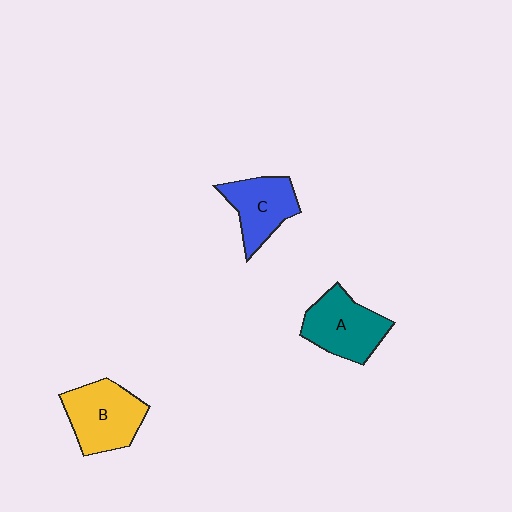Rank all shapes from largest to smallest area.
From largest to smallest: B (yellow), A (teal), C (blue).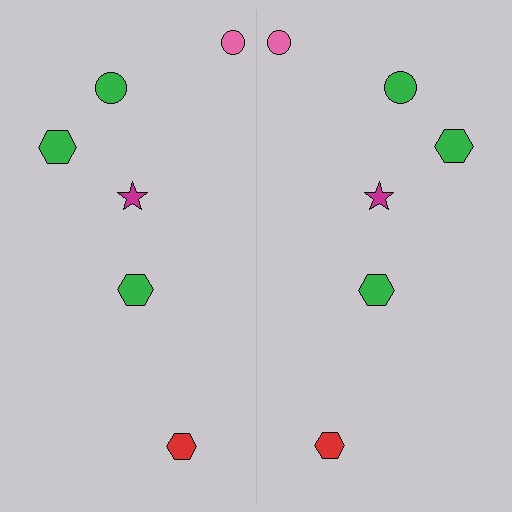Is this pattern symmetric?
Yes, this pattern has bilateral (reflection) symmetry.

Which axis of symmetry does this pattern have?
The pattern has a vertical axis of symmetry running through the center of the image.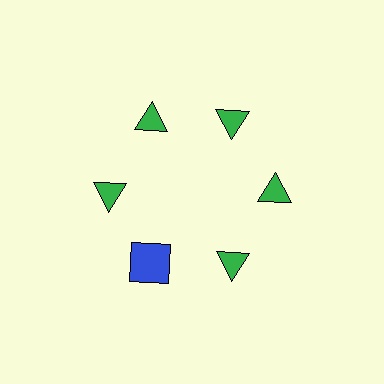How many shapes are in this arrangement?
There are 6 shapes arranged in a ring pattern.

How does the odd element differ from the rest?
It differs in both color (blue instead of green) and shape (square instead of triangle).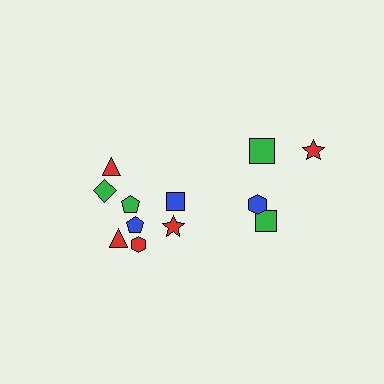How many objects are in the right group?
There are 4 objects.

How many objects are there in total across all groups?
There are 12 objects.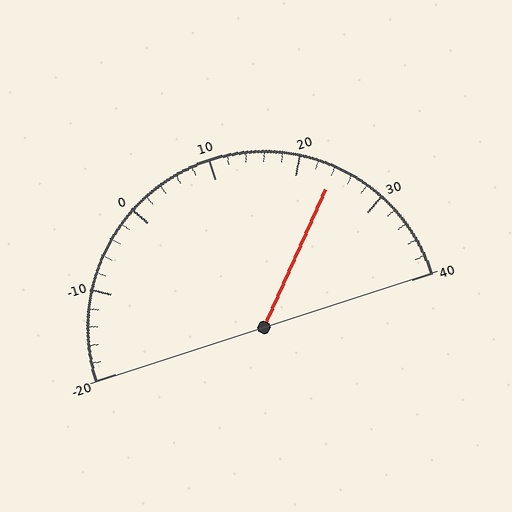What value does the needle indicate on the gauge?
The needle indicates approximately 24.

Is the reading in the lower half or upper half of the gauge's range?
The reading is in the upper half of the range (-20 to 40).